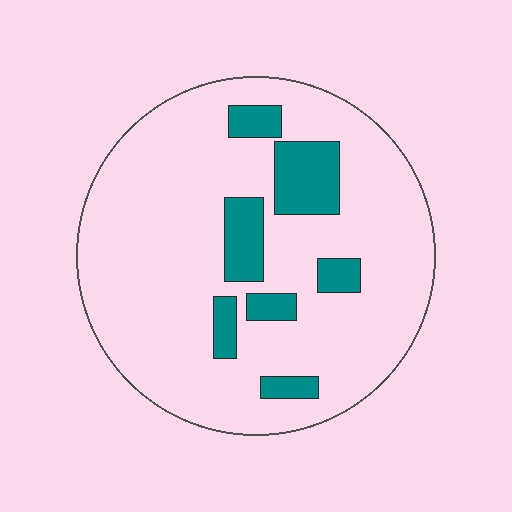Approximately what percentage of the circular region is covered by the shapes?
Approximately 15%.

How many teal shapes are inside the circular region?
7.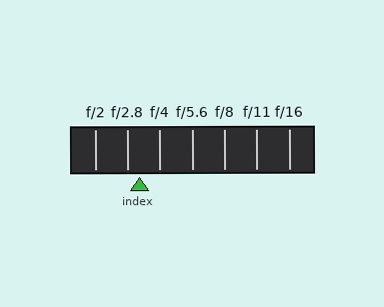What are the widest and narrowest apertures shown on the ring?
The widest aperture shown is f/2 and the narrowest is f/16.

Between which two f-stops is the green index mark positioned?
The index mark is between f/2.8 and f/4.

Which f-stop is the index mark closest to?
The index mark is closest to f/2.8.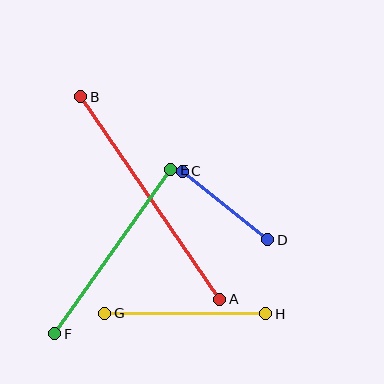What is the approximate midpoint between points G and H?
The midpoint is at approximately (185, 314) pixels.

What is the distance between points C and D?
The distance is approximately 110 pixels.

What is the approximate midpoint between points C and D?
The midpoint is at approximately (225, 206) pixels.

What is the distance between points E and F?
The distance is approximately 201 pixels.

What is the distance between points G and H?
The distance is approximately 161 pixels.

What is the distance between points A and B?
The distance is approximately 246 pixels.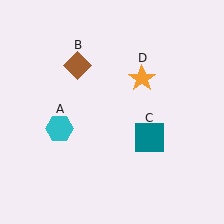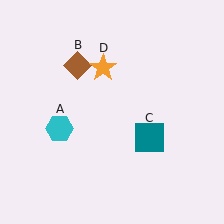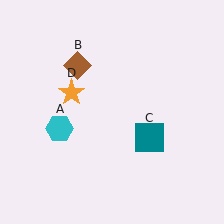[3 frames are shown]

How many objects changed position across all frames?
1 object changed position: orange star (object D).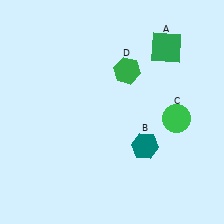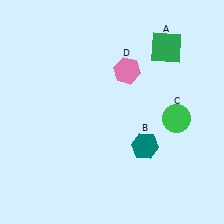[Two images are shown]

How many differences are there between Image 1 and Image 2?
There is 1 difference between the two images.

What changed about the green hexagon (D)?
In Image 1, D is green. In Image 2, it changed to pink.